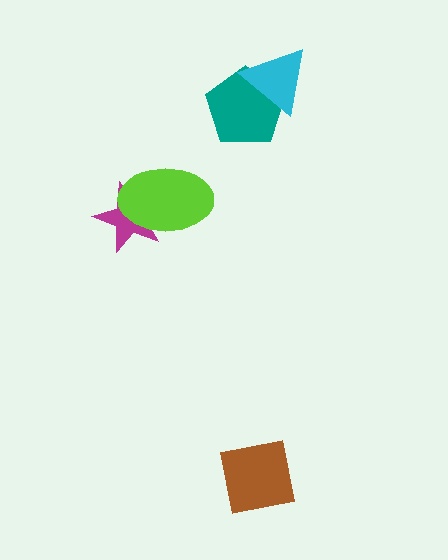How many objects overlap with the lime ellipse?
1 object overlaps with the lime ellipse.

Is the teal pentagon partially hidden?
Yes, it is partially covered by another shape.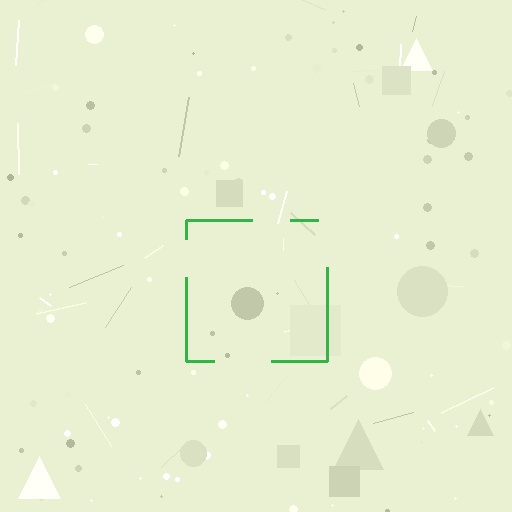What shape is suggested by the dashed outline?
The dashed outline suggests a square.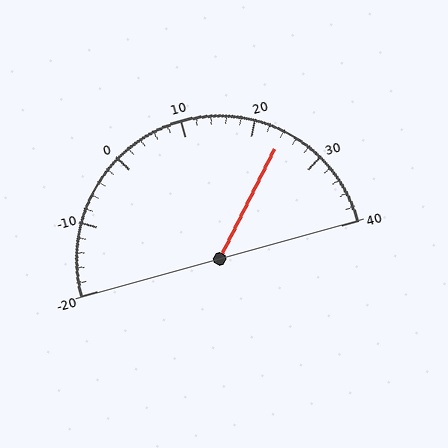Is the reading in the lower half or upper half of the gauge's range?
The reading is in the upper half of the range (-20 to 40).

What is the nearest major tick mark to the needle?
The nearest major tick mark is 20.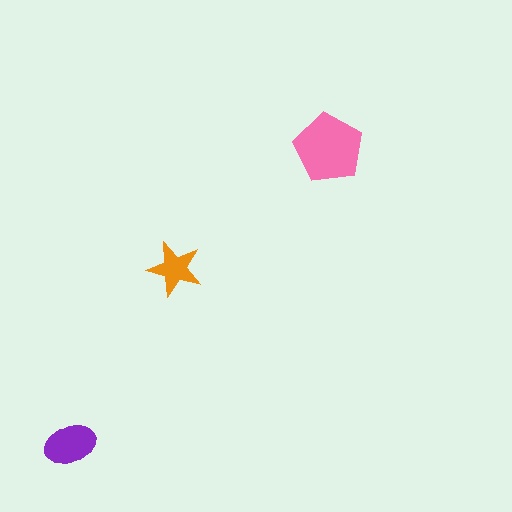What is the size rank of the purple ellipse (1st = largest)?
2nd.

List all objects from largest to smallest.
The pink pentagon, the purple ellipse, the orange star.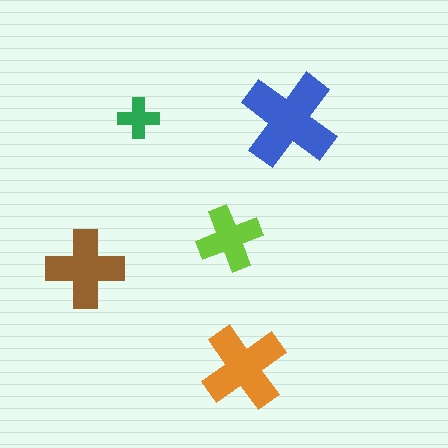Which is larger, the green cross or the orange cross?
The orange one.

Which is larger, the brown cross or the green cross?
The brown one.